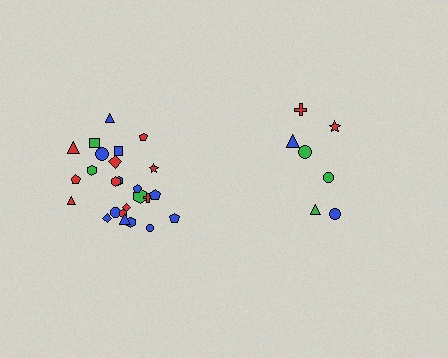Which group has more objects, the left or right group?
The left group.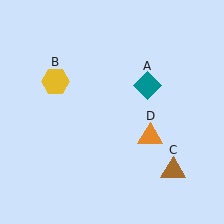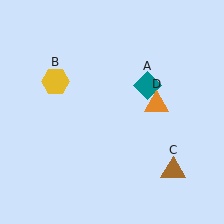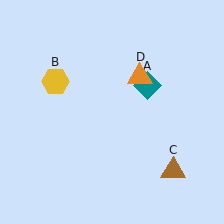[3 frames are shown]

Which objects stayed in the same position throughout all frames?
Teal diamond (object A) and yellow hexagon (object B) and brown triangle (object C) remained stationary.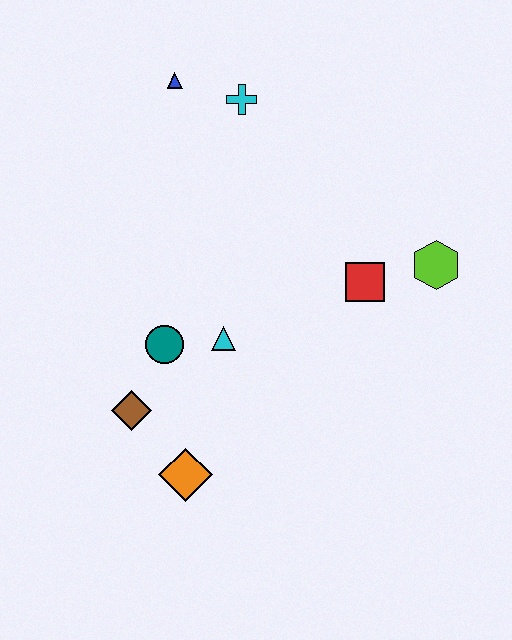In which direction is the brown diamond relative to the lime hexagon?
The brown diamond is to the left of the lime hexagon.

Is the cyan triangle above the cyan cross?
No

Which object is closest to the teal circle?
The cyan triangle is closest to the teal circle.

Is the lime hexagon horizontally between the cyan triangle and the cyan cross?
No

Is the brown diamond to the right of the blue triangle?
No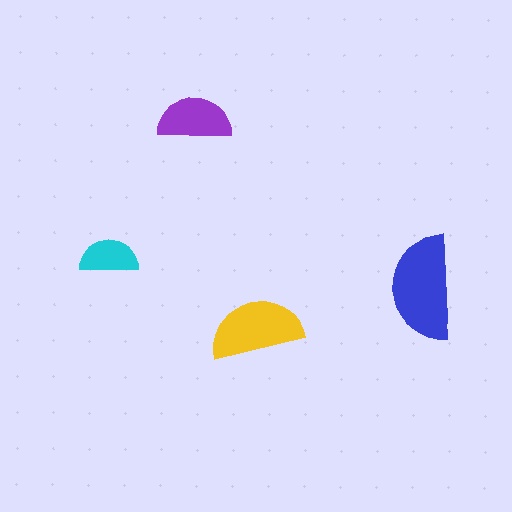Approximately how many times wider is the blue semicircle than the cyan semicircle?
About 2 times wider.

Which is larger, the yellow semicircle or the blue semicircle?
The blue one.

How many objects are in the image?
There are 4 objects in the image.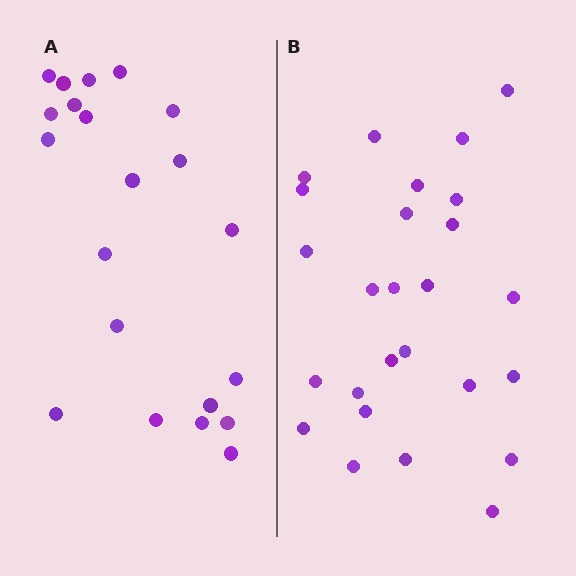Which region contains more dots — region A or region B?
Region B (the right region) has more dots.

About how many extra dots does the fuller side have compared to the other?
Region B has about 5 more dots than region A.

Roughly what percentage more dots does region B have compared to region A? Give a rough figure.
About 25% more.